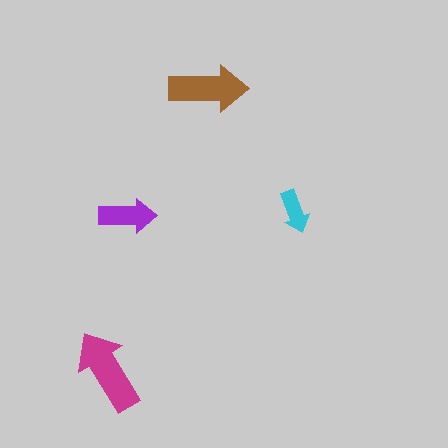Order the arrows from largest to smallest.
the magenta one, the brown one, the purple one, the cyan one.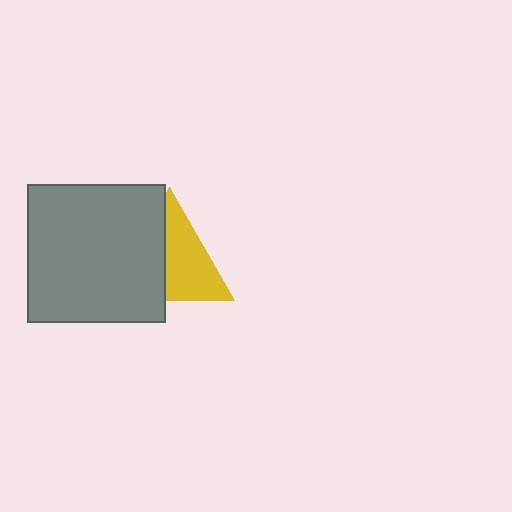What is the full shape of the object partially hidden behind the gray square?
The partially hidden object is a yellow triangle.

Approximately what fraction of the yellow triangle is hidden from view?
Roughly 44% of the yellow triangle is hidden behind the gray square.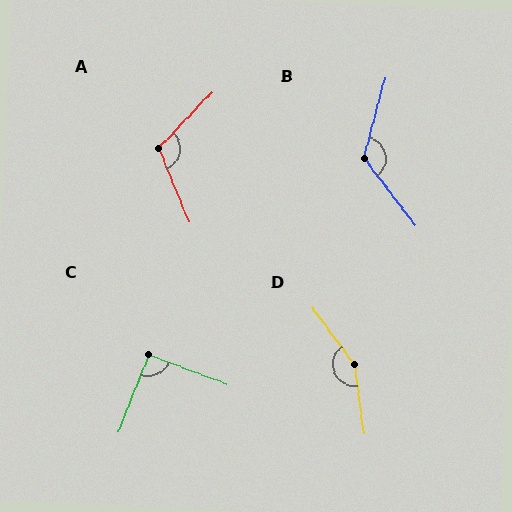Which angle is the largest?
D, at approximately 151 degrees.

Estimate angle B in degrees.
Approximately 128 degrees.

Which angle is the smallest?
C, at approximately 91 degrees.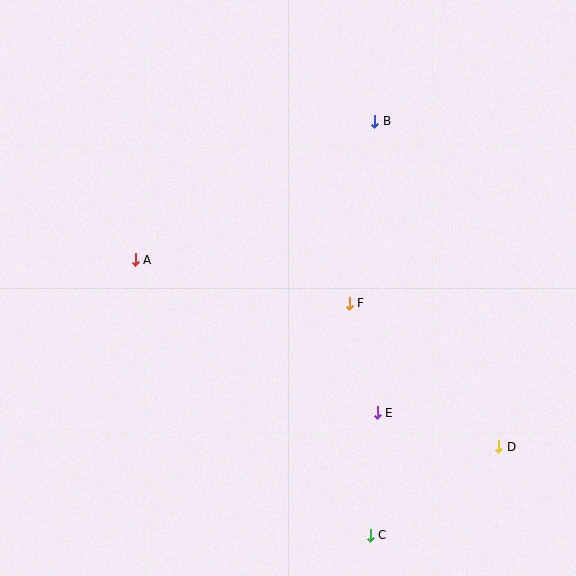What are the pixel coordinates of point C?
Point C is at (370, 535).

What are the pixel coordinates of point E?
Point E is at (377, 413).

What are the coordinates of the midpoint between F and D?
The midpoint between F and D is at (424, 375).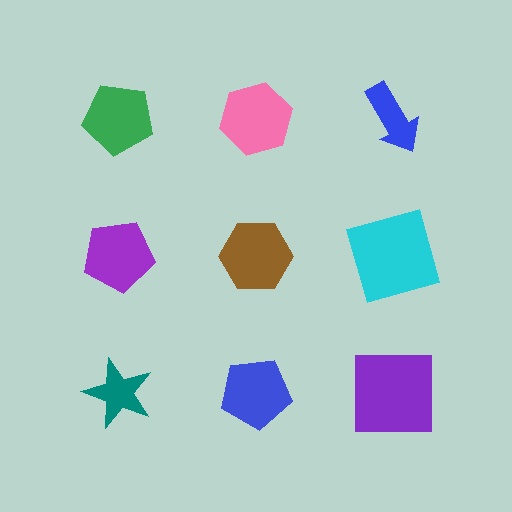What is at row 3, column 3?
A purple square.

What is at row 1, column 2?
A pink hexagon.